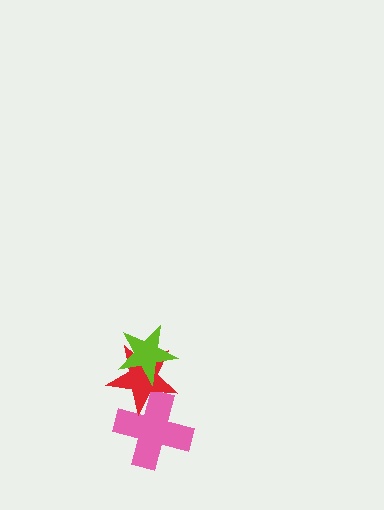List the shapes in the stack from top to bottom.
From top to bottom: the lime star, the red star, the pink cross.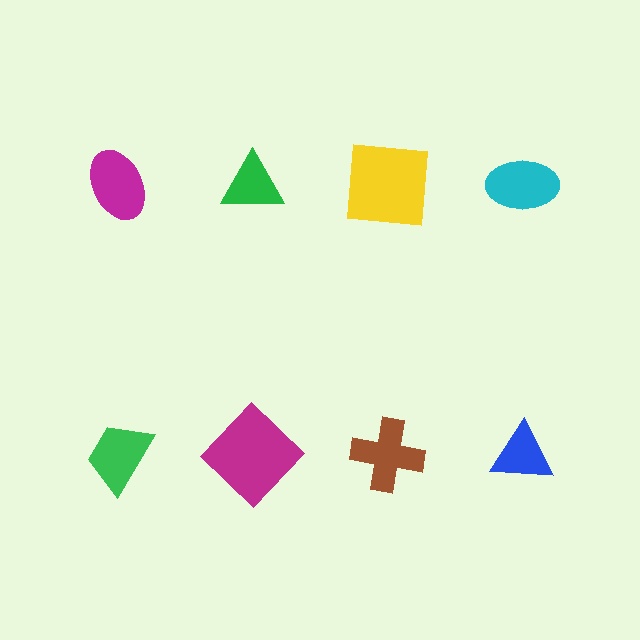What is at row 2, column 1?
A green trapezoid.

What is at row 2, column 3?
A brown cross.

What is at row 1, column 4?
A cyan ellipse.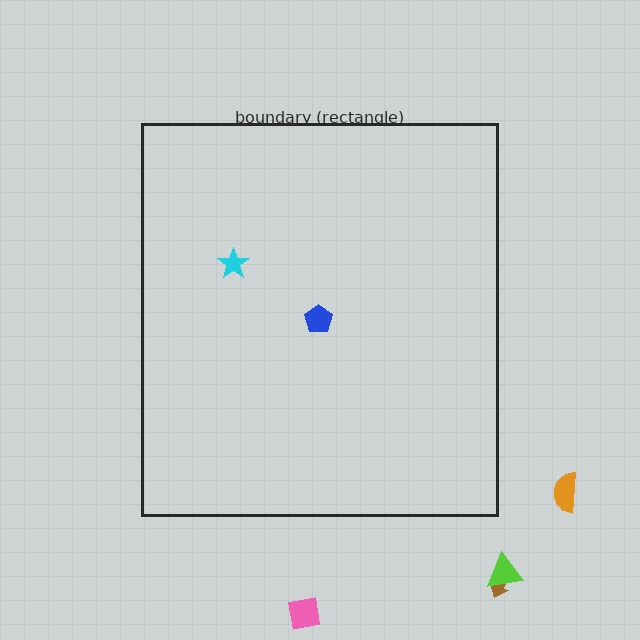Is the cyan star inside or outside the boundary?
Inside.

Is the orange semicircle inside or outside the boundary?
Outside.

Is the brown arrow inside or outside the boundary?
Outside.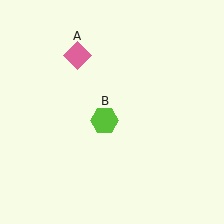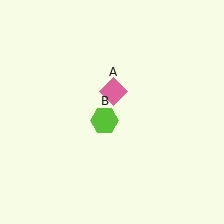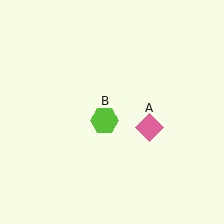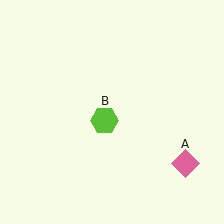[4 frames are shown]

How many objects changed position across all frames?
1 object changed position: pink diamond (object A).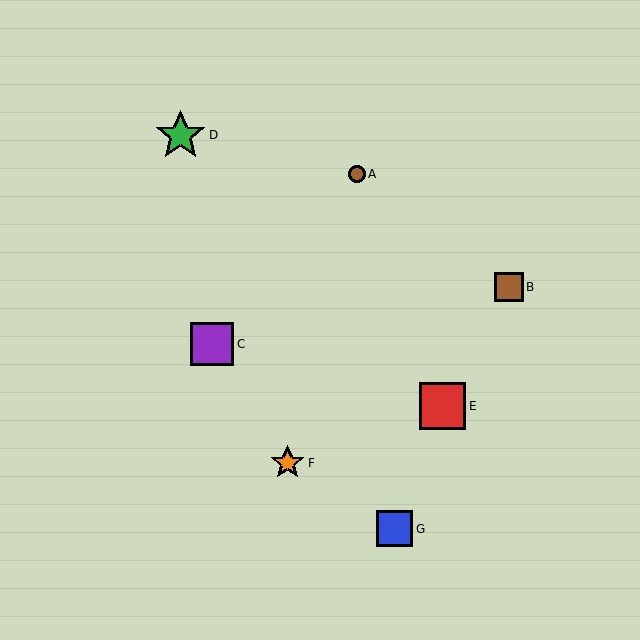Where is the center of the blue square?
The center of the blue square is at (394, 529).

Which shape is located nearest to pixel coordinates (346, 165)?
The brown circle (labeled A) at (357, 174) is nearest to that location.